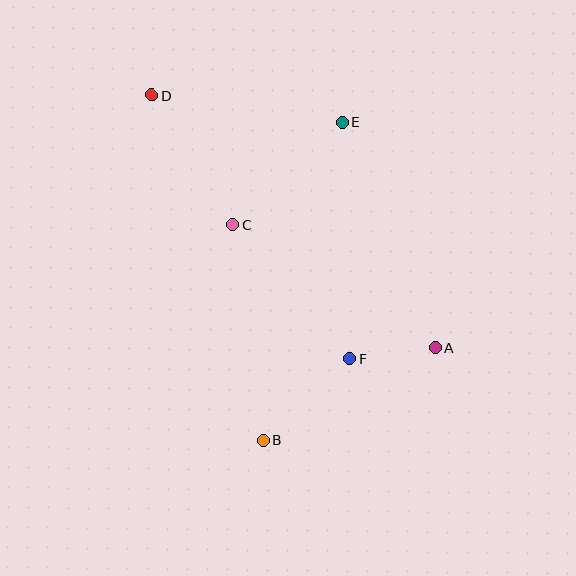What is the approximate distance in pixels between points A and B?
The distance between A and B is approximately 195 pixels.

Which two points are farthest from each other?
Points A and D are farthest from each other.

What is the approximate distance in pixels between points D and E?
The distance between D and E is approximately 192 pixels.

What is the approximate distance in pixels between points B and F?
The distance between B and F is approximately 119 pixels.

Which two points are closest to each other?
Points A and F are closest to each other.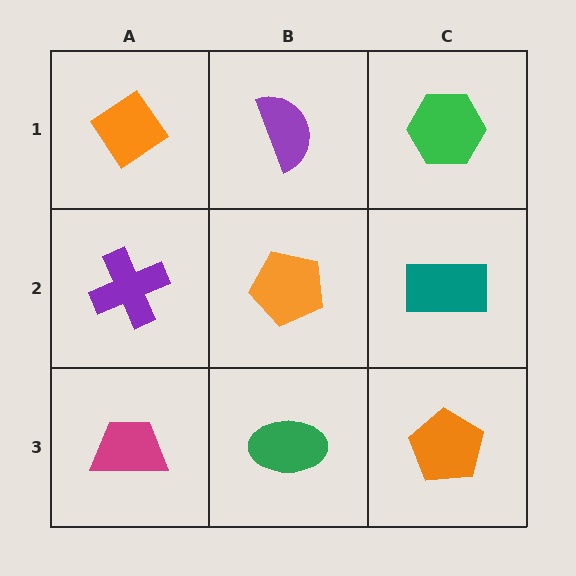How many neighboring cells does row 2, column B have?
4.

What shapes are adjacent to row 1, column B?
An orange pentagon (row 2, column B), an orange diamond (row 1, column A), a green hexagon (row 1, column C).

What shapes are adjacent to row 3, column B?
An orange pentagon (row 2, column B), a magenta trapezoid (row 3, column A), an orange pentagon (row 3, column C).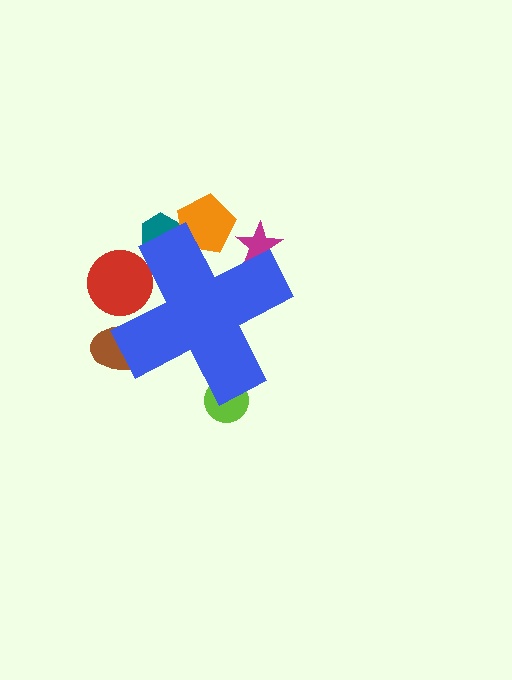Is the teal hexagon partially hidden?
Yes, the teal hexagon is partially hidden behind the blue cross.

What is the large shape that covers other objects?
A blue cross.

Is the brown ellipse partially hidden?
Yes, the brown ellipse is partially hidden behind the blue cross.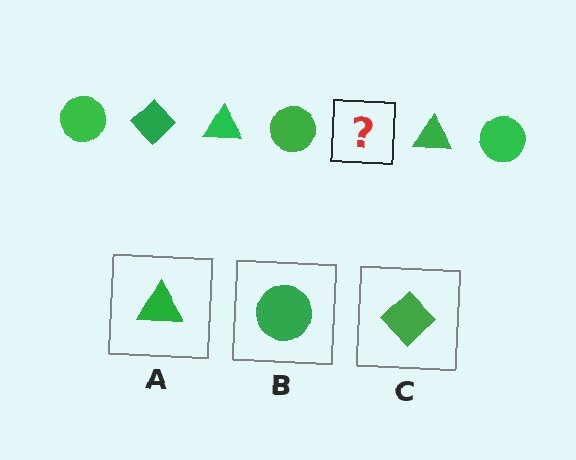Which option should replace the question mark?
Option C.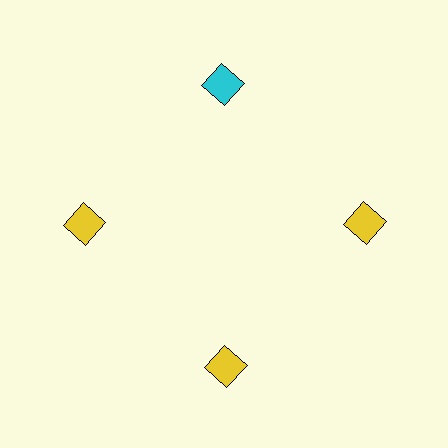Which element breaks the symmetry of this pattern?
The cyan diamond at roughly the 12 o'clock position breaks the symmetry. All other shapes are yellow diamonds.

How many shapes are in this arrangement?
There are 4 shapes arranged in a ring pattern.